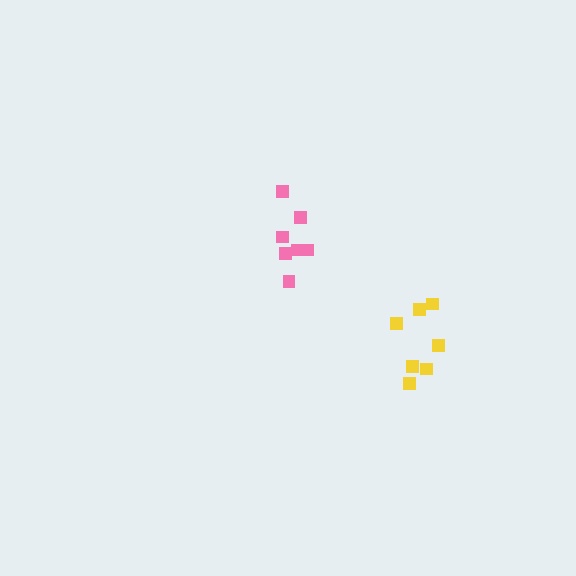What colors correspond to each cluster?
The clusters are colored: pink, yellow.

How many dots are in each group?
Group 1: 7 dots, Group 2: 7 dots (14 total).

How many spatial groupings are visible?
There are 2 spatial groupings.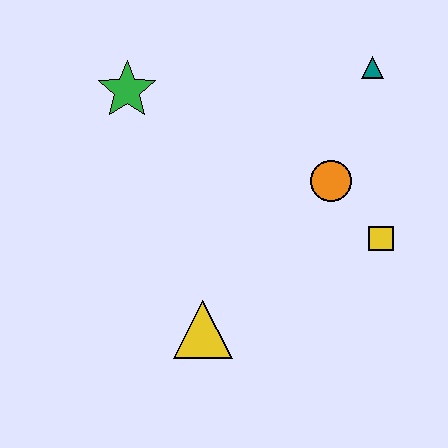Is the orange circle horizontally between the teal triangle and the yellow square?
No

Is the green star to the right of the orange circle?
No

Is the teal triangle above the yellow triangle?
Yes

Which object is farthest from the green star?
The yellow square is farthest from the green star.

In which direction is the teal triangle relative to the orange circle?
The teal triangle is above the orange circle.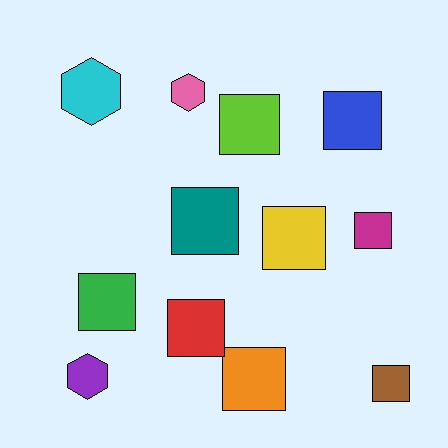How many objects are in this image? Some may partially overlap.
There are 12 objects.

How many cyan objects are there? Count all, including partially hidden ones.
There is 1 cyan object.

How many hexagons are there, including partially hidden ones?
There are 3 hexagons.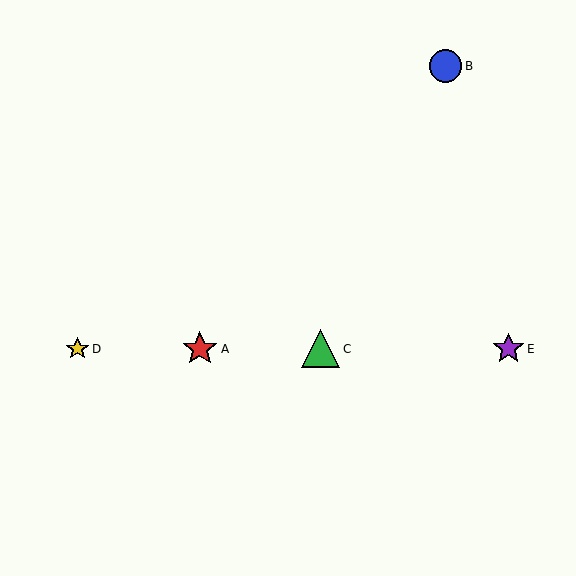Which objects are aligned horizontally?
Objects A, C, D, E are aligned horizontally.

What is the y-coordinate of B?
Object B is at y≈66.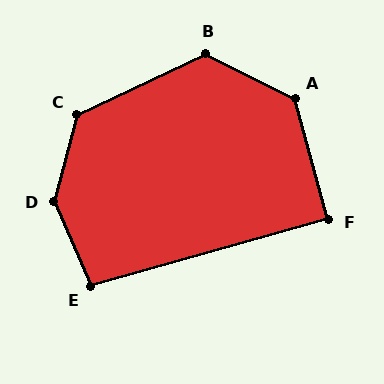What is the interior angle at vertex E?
Approximately 97 degrees (obtuse).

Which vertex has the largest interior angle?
D, at approximately 142 degrees.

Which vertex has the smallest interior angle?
F, at approximately 90 degrees.